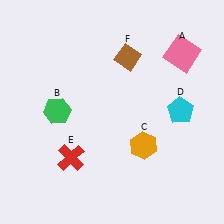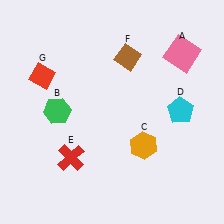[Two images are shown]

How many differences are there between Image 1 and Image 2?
There is 1 difference between the two images.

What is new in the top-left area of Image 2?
A red diamond (G) was added in the top-left area of Image 2.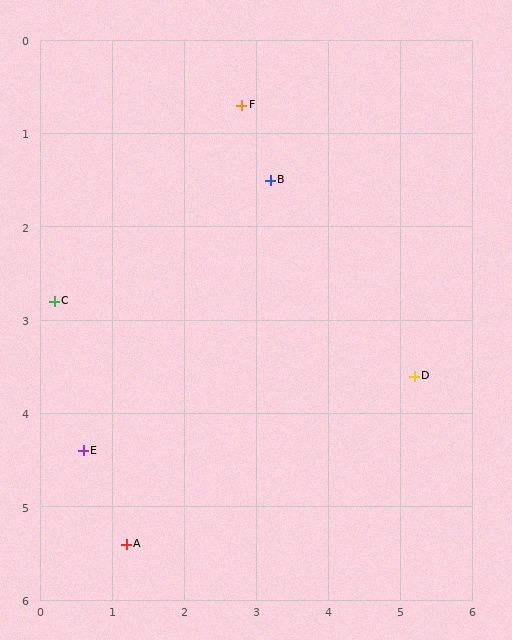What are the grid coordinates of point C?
Point C is at approximately (0.2, 2.8).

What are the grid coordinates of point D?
Point D is at approximately (5.2, 3.6).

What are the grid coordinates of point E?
Point E is at approximately (0.6, 4.4).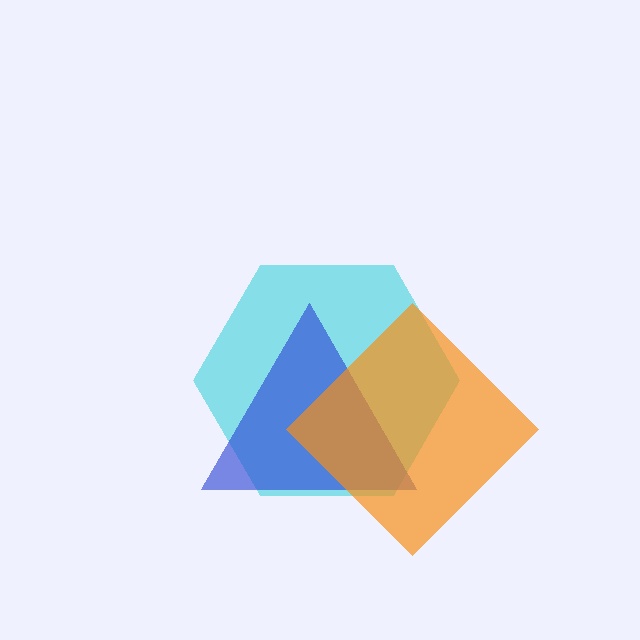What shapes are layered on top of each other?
The layered shapes are: a cyan hexagon, a blue triangle, an orange diamond.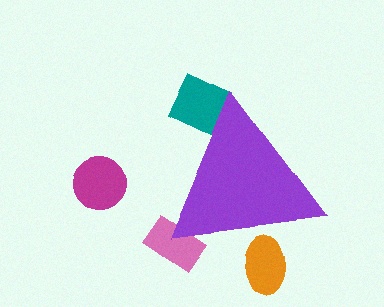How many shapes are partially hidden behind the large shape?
3 shapes are partially hidden.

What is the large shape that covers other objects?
A purple triangle.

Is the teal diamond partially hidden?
Yes, the teal diamond is partially hidden behind the purple triangle.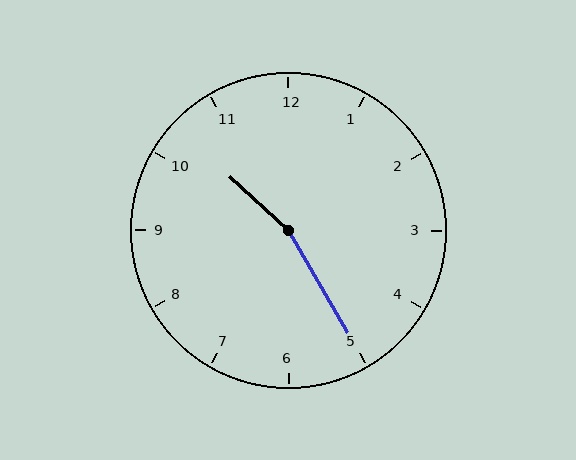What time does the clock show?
10:25.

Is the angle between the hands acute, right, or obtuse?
It is obtuse.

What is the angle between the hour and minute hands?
Approximately 162 degrees.